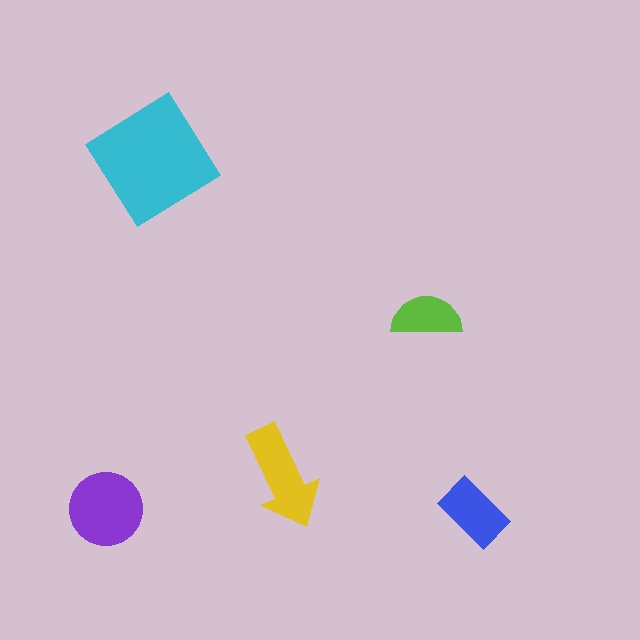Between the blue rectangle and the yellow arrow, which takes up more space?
The yellow arrow.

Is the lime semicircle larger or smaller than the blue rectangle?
Smaller.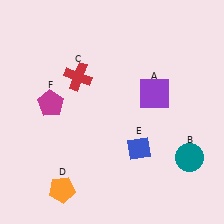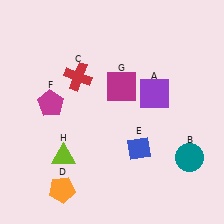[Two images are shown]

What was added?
A magenta square (G), a lime triangle (H) were added in Image 2.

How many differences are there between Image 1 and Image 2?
There are 2 differences between the two images.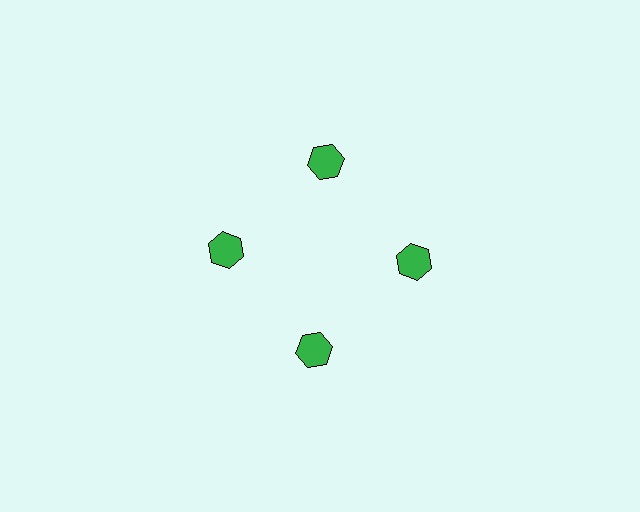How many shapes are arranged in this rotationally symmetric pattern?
There are 4 shapes, arranged in 4 groups of 1.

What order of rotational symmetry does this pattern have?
This pattern has 4-fold rotational symmetry.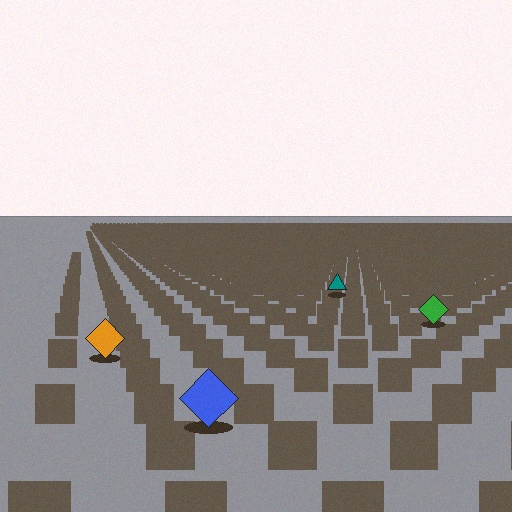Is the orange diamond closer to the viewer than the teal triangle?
Yes. The orange diamond is closer — you can tell from the texture gradient: the ground texture is coarser near it.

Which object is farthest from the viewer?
The teal triangle is farthest from the viewer. It appears smaller and the ground texture around it is denser.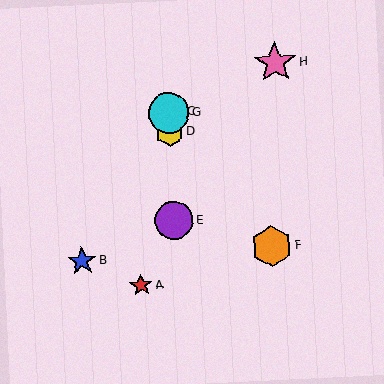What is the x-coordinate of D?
Object D is at x≈170.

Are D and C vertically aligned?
Yes, both are at x≈170.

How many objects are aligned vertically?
4 objects (C, D, E, G) are aligned vertically.